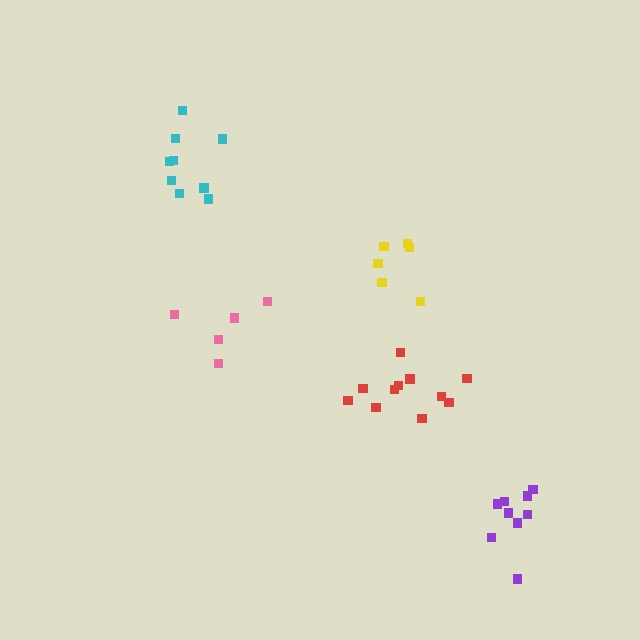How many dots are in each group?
Group 1: 5 dots, Group 2: 9 dots, Group 3: 10 dots, Group 4: 6 dots, Group 5: 11 dots (41 total).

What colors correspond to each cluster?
The clusters are colored: pink, cyan, purple, yellow, red.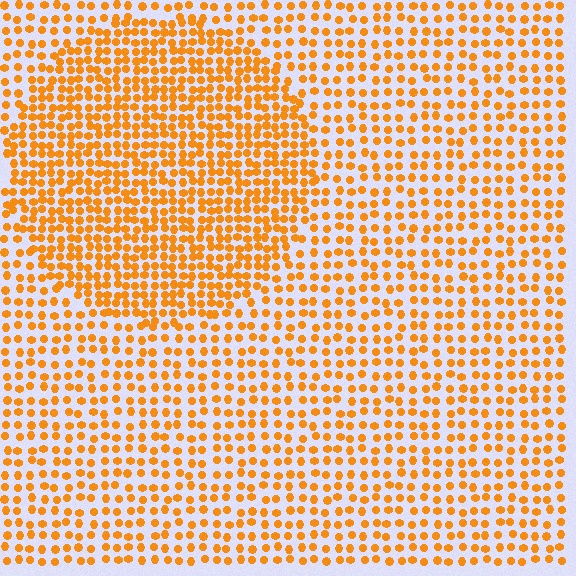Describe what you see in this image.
The image contains small orange elements arranged at two different densities. A circle-shaped region is visible where the elements are more densely packed than the surrounding area.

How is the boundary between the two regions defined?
The boundary is defined by a change in element density (approximately 1.7x ratio). All elements are the same color, size, and shape.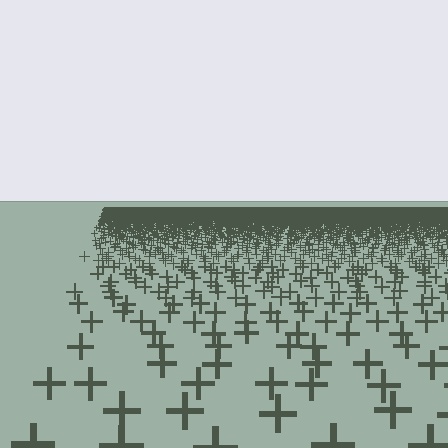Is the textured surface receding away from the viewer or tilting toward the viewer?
The surface is receding away from the viewer. Texture elements get smaller and denser toward the top.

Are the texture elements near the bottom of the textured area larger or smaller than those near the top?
Larger. Near the bottom, elements are closer to the viewer and appear at a bigger on-screen size.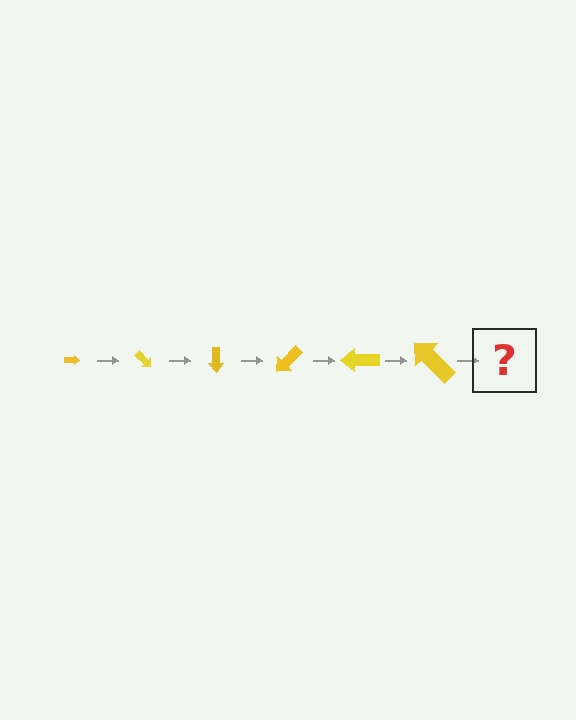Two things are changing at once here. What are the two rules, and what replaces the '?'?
The two rules are that the arrow grows larger each step and it rotates 45 degrees each step. The '?' should be an arrow, larger than the previous one and rotated 270 degrees from the start.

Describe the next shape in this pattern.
It should be an arrow, larger than the previous one and rotated 270 degrees from the start.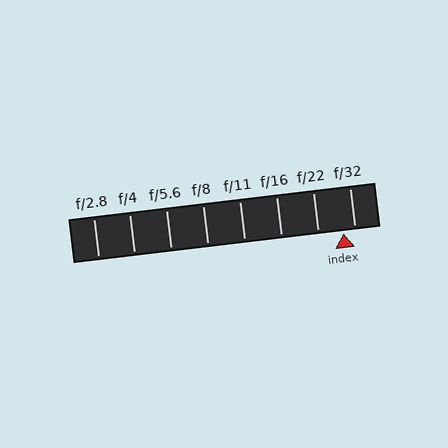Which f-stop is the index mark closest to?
The index mark is closest to f/32.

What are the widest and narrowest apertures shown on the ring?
The widest aperture shown is f/2.8 and the narrowest is f/32.